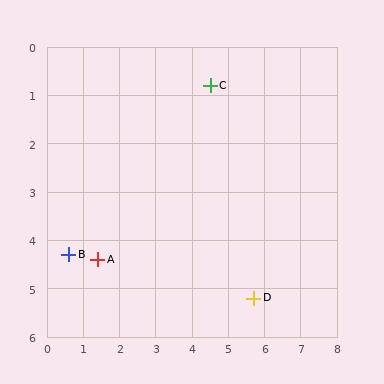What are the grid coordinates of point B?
Point B is at approximately (0.6, 4.3).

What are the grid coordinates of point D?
Point D is at approximately (5.7, 5.2).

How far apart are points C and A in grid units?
Points C and A are about 4.8 grid units apart.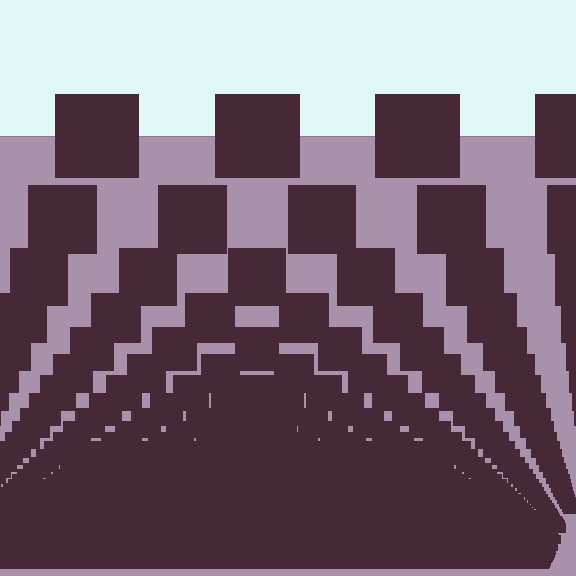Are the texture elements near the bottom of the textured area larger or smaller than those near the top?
Smaller. The gradient is inverted — elements near the bottom are smaller and denser.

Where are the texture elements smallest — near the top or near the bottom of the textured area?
Near the bottom.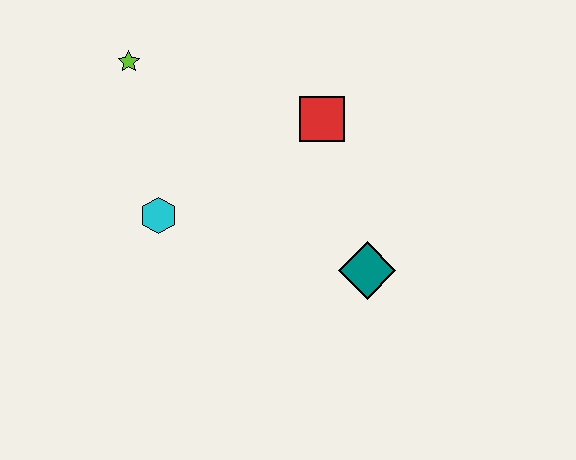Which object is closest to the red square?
The teal diamond is closest to the red square.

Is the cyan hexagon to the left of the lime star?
No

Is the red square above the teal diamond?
Yes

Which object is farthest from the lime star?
The teal diamond is farthest from the lime star.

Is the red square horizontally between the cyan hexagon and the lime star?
No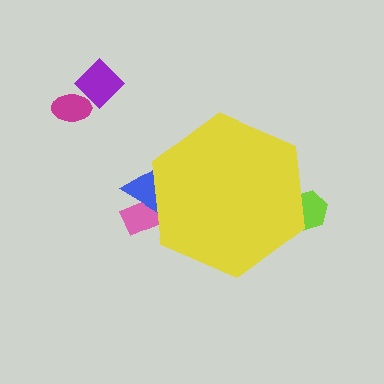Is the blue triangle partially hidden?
Yes, the blue triangle is partially hidden behind the yellow hexagon.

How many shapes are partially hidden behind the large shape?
3 shapes are partially hidden.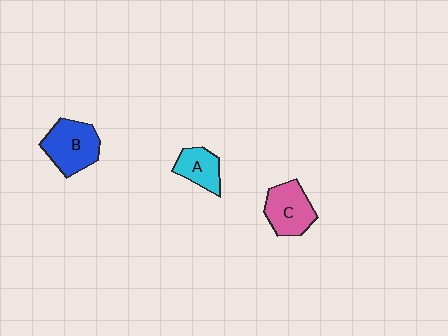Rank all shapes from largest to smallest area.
From largest to smallest: B (blue), C (pink), A (cyan).